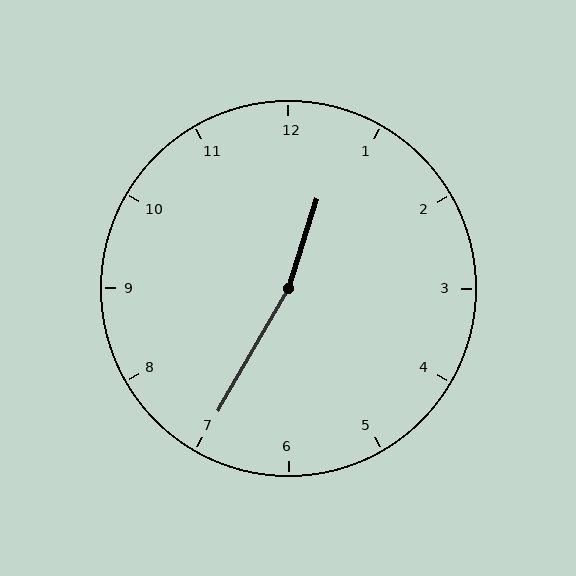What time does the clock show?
12:35.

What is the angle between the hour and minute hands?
Approximately 168 degrees.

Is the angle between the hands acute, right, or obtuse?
It is obtuse.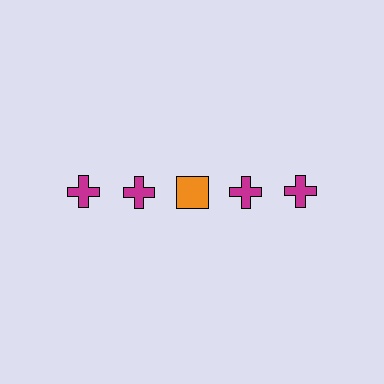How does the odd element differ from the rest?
It differs in both color (orange instead of magenta) and shape (square instead of cross).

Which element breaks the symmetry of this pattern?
The orange square in the top row, center column breaks the symmetry. All other shapes are magenta crosses.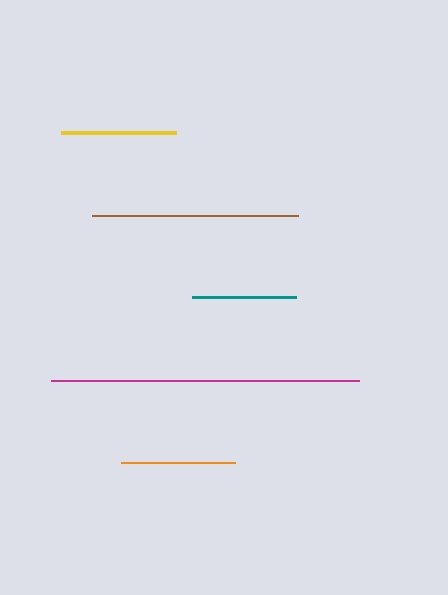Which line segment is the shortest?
The teal line is the shortest at approximately 104 pixels.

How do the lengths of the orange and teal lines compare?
The orange and teal lines are approximately the same length.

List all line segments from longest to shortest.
From longest to shortest: magenta, brown, yellow, orange, teal.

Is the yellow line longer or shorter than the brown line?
The brown line is longer than the yellow line.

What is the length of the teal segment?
The teal segment is approximately 104 pixels long.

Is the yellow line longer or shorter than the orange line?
The yellow line is longer than the orange line.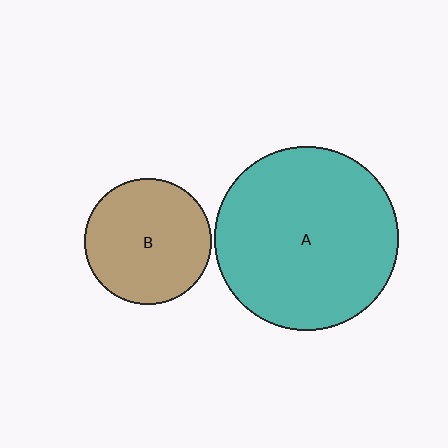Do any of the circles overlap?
No, none of the circles overlap.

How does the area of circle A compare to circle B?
Approximately 2.1 times.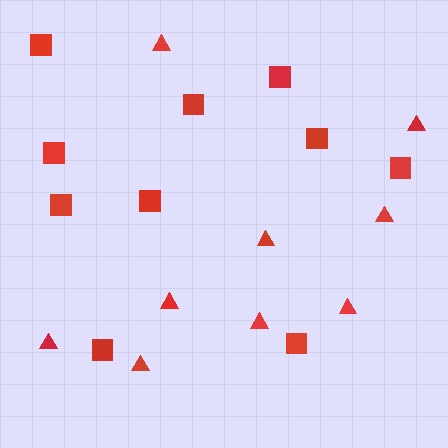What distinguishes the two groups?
There are 2 groups: one group of triangles (9) and one group of squares (10).